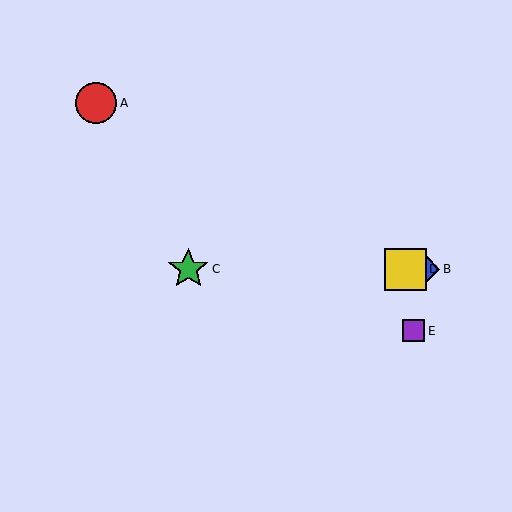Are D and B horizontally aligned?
Yes, both are at y≈269.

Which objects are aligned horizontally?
Objects B, C, D are aligned horizontally.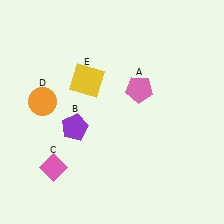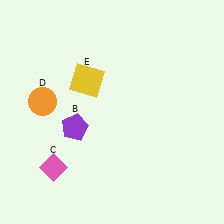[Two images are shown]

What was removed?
The pink pentagon (A) was removed in Image 2.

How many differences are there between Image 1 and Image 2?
There is 1 difference between the two images.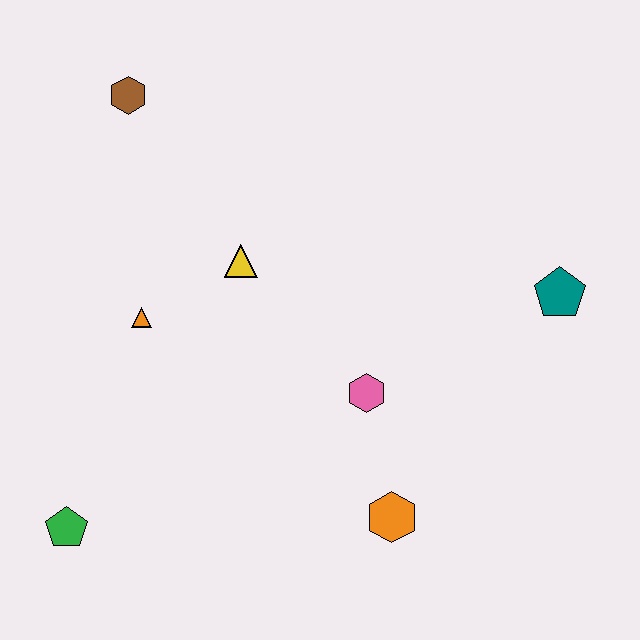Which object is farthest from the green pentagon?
The teal pentagon is farthest from the green pentagon.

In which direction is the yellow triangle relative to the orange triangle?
The yellow triangle is to the right of the orange triangle.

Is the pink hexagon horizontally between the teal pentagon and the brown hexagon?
Yes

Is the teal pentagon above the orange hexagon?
Yes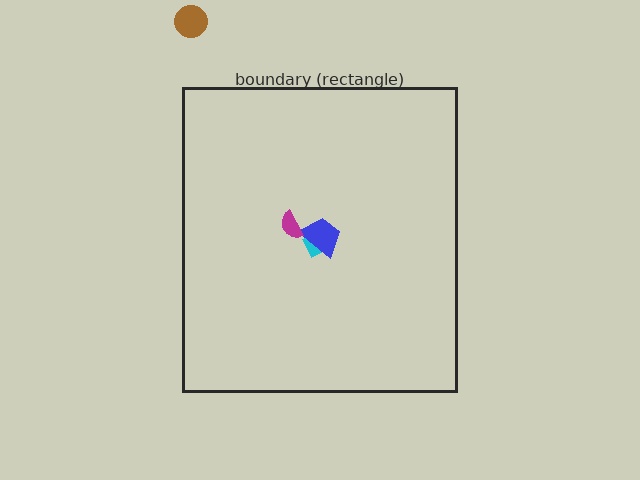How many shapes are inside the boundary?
3 inside, 1 outside.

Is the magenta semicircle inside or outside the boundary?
Inside.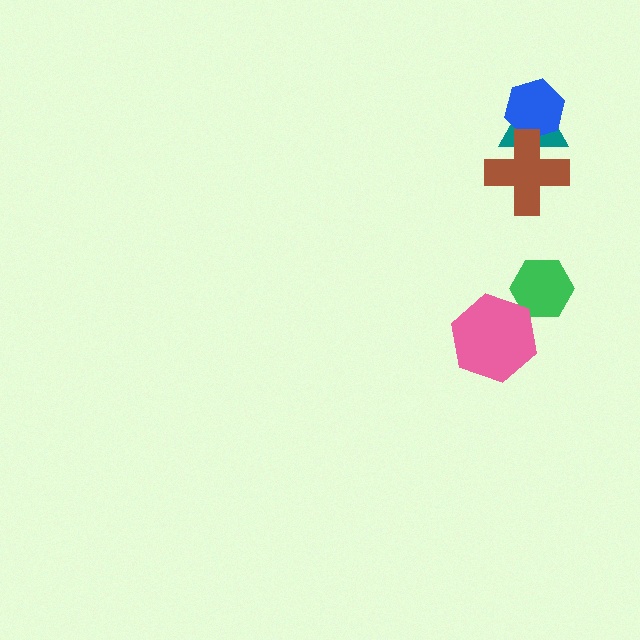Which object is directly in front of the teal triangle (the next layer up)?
The blue hexagon is directly in front of the teal triangle.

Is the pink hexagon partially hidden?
No, no other shape covers it.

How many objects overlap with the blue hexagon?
2 objects overlap with the blue hexagon.